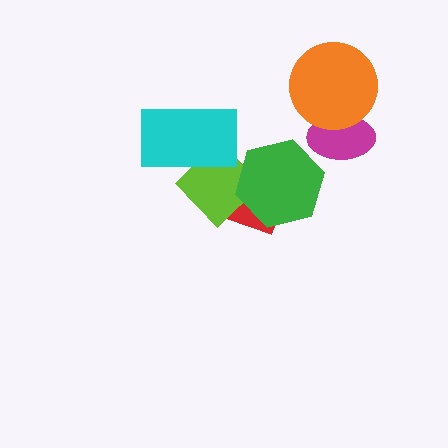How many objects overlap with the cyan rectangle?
1 object overlaps with the cyan rectangle.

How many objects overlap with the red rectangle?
2 objects overlap with the red rectangle.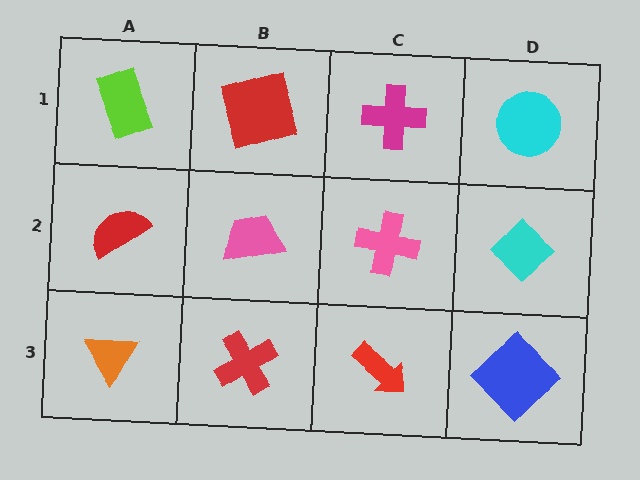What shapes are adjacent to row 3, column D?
A cyan diamond (row 2, column D), a red arrow (row 3, column C).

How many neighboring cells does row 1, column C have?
3.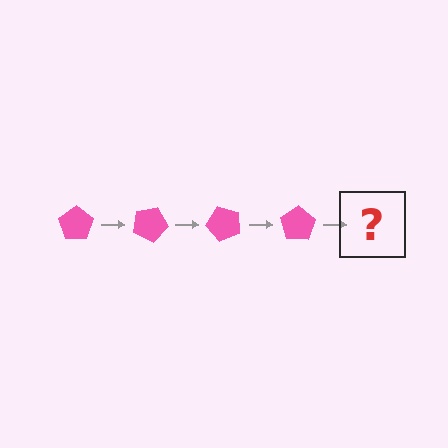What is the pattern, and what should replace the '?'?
The pattern is that the pentagon rotates 25 degrees each step. The '?' should be a pink pentagon rotated 100 degrees.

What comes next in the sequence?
The next element should be a pink pentagon rotated 100 degrees.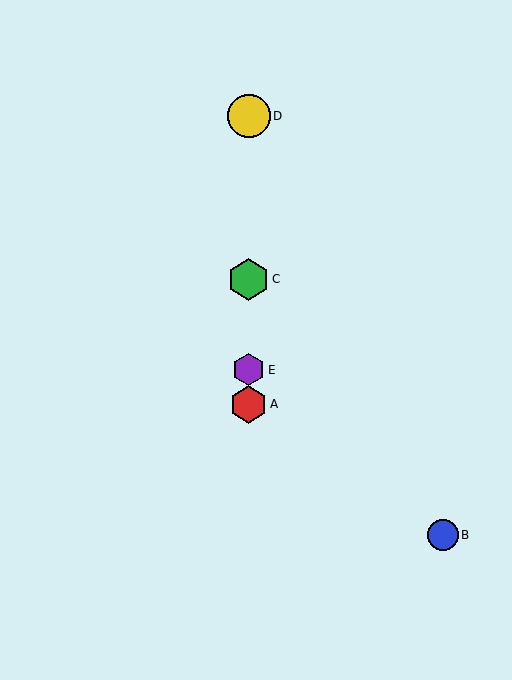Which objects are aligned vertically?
Objects A, C, D, E are aligned vertically.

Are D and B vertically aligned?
No, D is at x≈249 and B is at x≈443.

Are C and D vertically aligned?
Yes, both are at x≈249.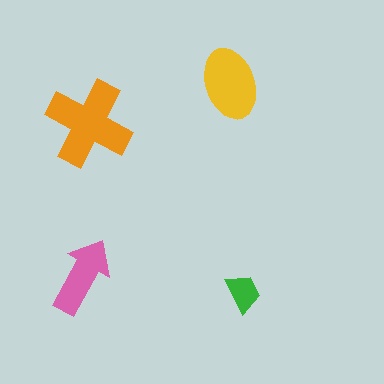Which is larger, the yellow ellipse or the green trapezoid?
The yellow ellipse.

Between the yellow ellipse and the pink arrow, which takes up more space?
The yellow ellipse.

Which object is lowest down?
The green trapezoid is bottommost.